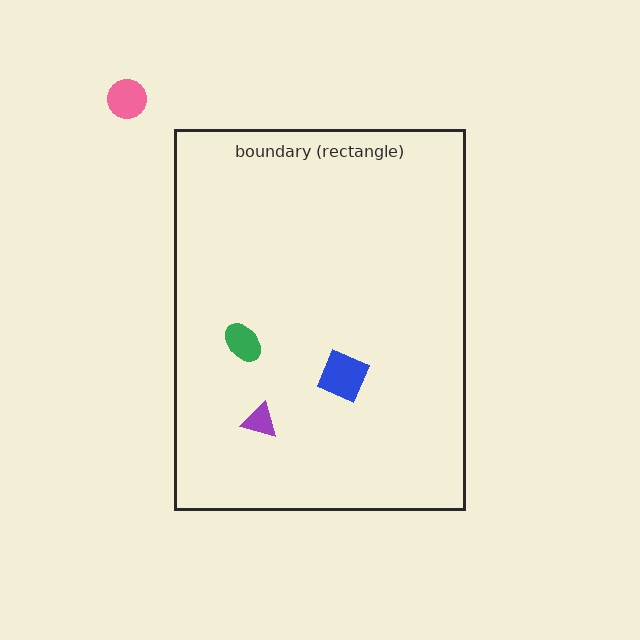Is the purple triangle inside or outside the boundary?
Inside.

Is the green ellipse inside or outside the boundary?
Inside.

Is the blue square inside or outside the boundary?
Inside.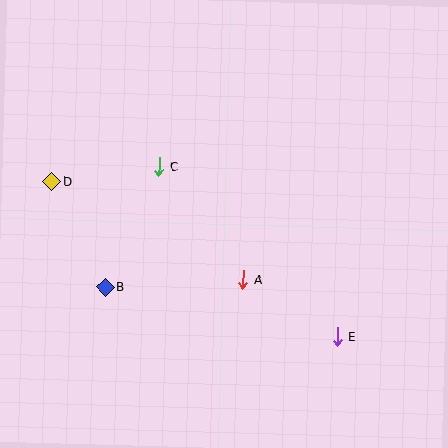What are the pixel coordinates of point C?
Point C is at (159, 166).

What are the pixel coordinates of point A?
Point A is at (243, 279).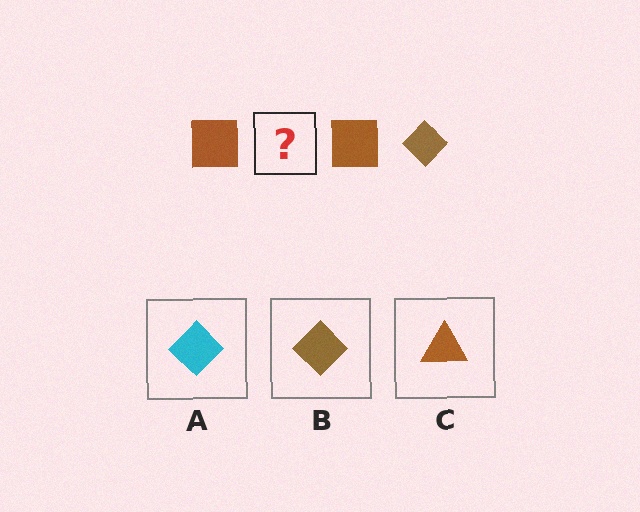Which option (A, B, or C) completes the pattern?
B.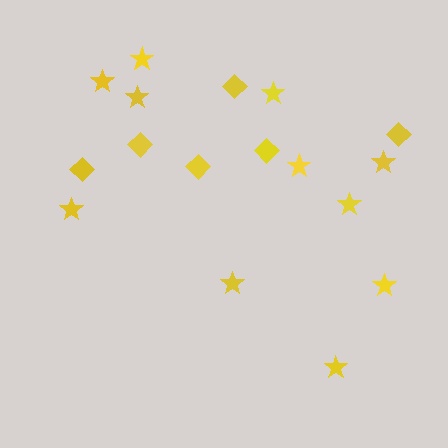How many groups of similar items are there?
There are 2 groups: one group of diamonds (6) and one group of stars (11).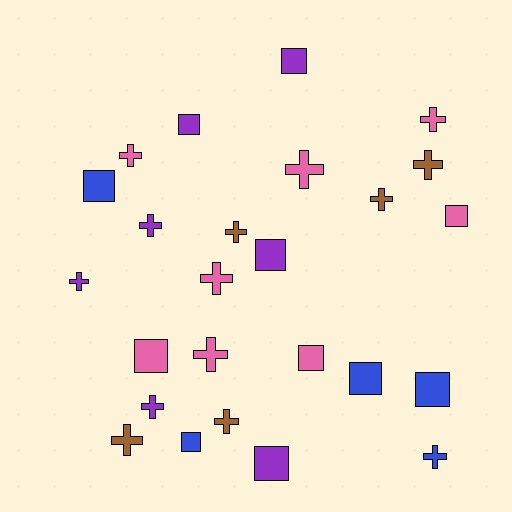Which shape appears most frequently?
Cross, with 14 objects.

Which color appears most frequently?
Pink, with 8 objects.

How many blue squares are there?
There are 4 blue squares.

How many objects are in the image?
There are 25 objects.